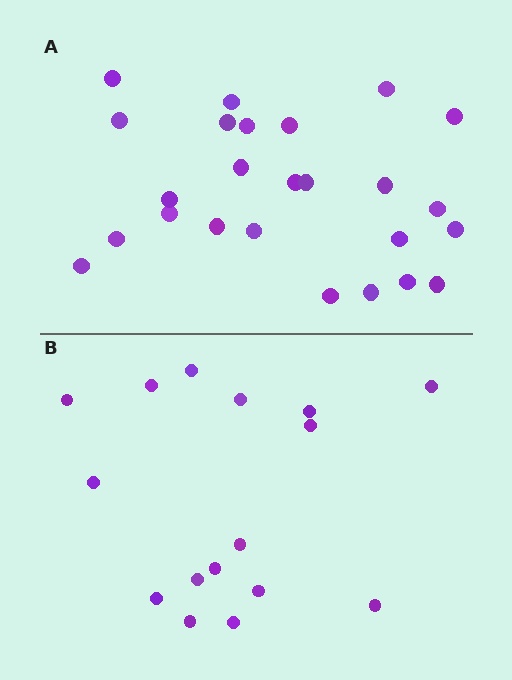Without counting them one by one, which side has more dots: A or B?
Region A (the top region) has more dots.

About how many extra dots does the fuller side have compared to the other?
Region A has roughly 8 or so more dots than region B.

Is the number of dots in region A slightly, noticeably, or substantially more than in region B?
Region A has substantially more. The ratio is roughly 1.6 to 1.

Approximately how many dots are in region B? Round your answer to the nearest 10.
About 20 dots. (The exact count is 16, which rounds to 20.)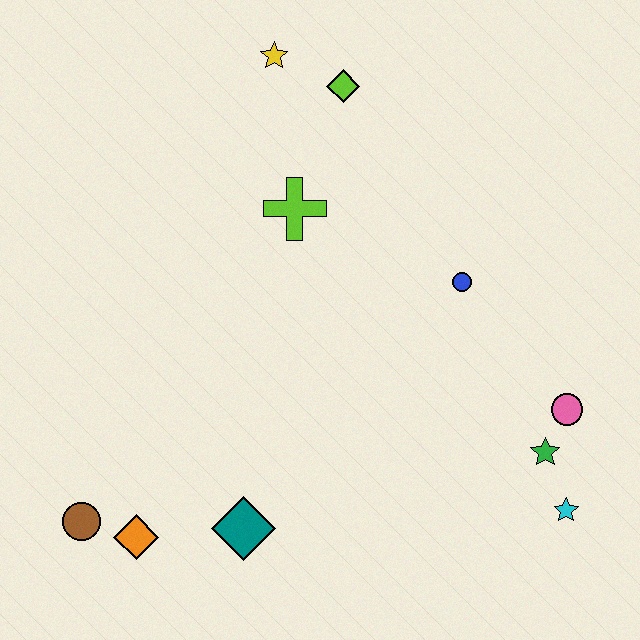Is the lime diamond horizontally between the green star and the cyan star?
No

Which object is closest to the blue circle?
The pink circle is closest to the blue circle.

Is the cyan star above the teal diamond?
Yes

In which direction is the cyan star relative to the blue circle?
The cyan star is below the blue circle.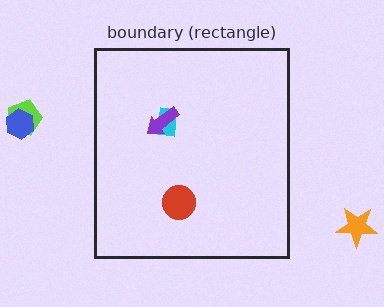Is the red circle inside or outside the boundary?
Inside.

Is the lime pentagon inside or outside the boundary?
Outside.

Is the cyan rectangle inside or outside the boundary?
Inside.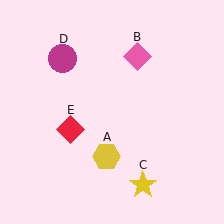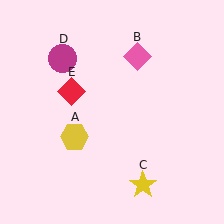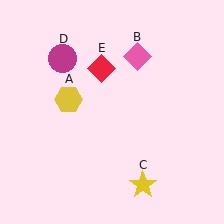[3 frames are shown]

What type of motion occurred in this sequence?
The yellow hexagon (object A), red diamond (object E) rotated clockwise around the center of the scene.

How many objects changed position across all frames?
2 objects changed position: yellow hexagon (object A), red diamond (object E).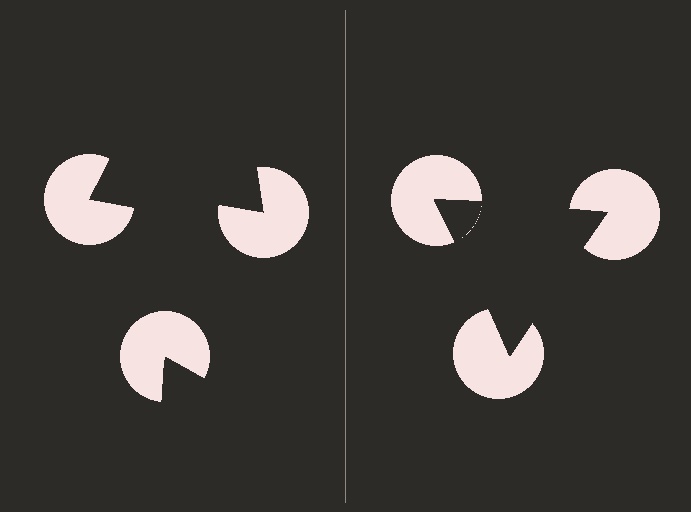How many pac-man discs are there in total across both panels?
6 — 3 on each side.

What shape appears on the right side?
An illusory triangle.